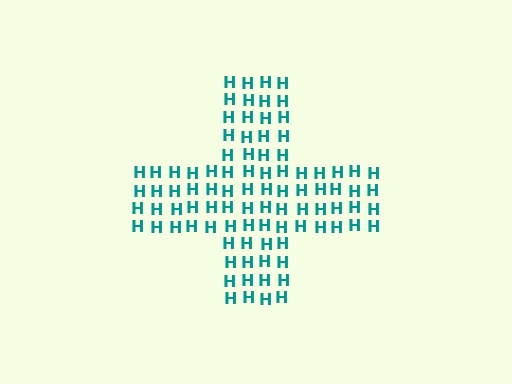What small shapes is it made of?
It is made of small letter H's.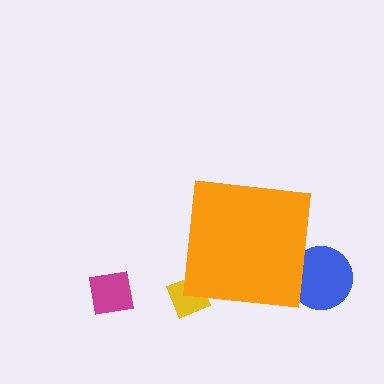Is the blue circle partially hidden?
Yes, the blue circle is partially hidden behind the orange square.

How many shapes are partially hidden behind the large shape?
3 shapes are partially hidden.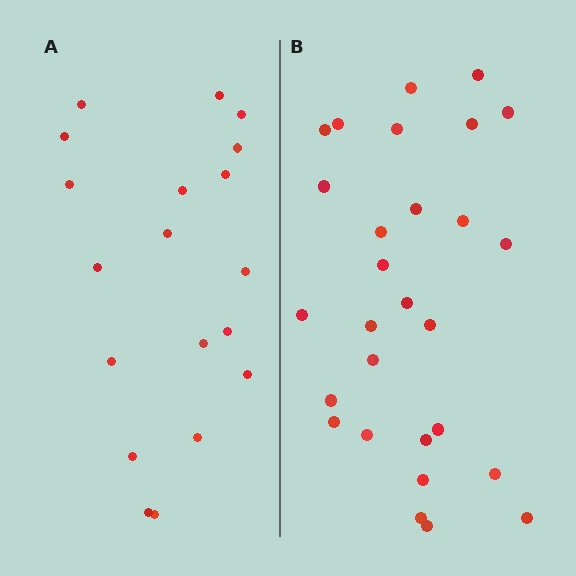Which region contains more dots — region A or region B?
Region B (the right region) has more dots.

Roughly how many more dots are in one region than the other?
Region B has roughly 8 or so more dots than region A.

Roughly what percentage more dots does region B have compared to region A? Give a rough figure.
About 45% more.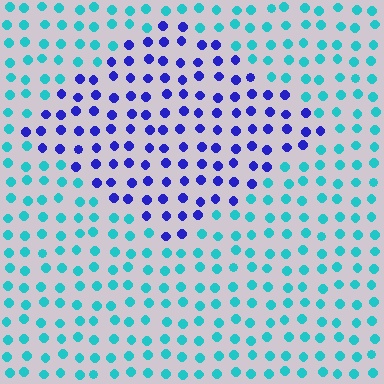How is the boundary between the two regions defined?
The boundary is defined purely by a slight shift in hue (about 61 degrees). Spacing, size, and orientation are identical on both sides.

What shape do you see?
I see a diamond.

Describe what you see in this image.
The image is filled with small cyan elements in a uniform arrangement. A diamond-shaped region is visible where the elements are tinted to a slightly different hue, forming a subtle color boundary.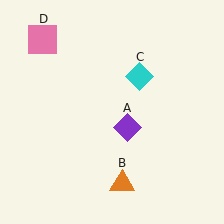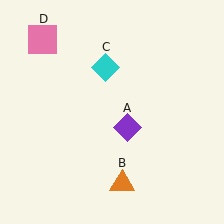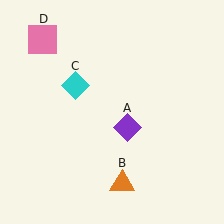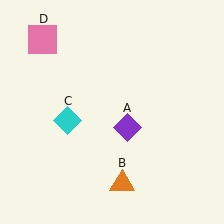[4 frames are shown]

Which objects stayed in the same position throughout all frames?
Purple diamond (object A) and orange triangle (object B) and pink square (object D) remained stationary.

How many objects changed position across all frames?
1 object changed position: cyan diamond (object C).